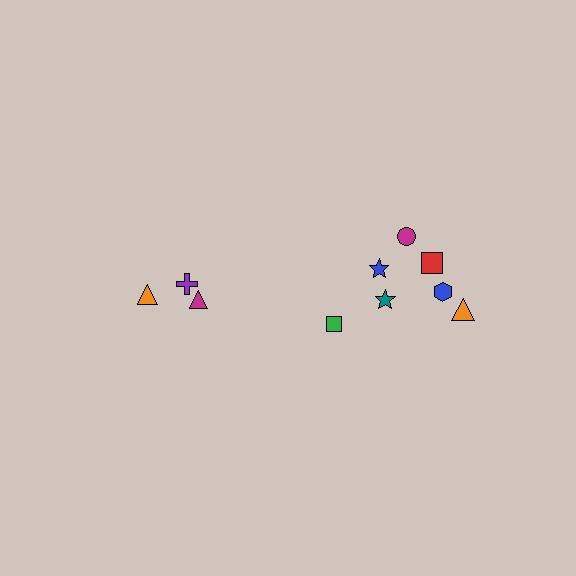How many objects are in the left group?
There are 3 objects.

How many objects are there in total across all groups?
There are 10 objects.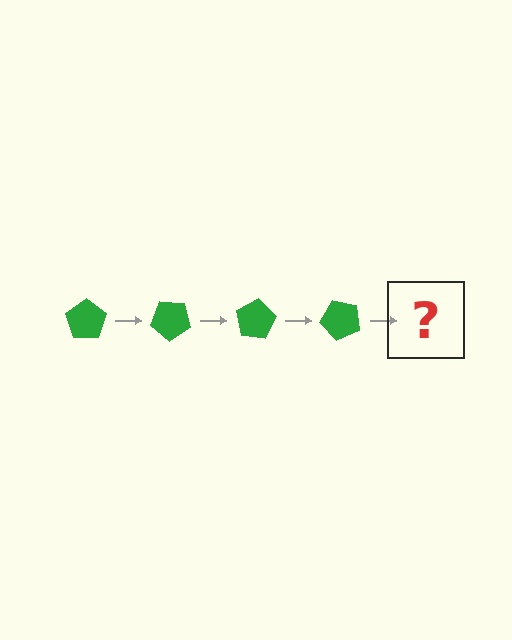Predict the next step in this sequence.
The next step is a green pentagon rotated 160 degrees.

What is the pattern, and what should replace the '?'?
The pattern is that the pentagon rotates 40 degrees each step. The '?' should be a green pentagon rotated 160 degrees.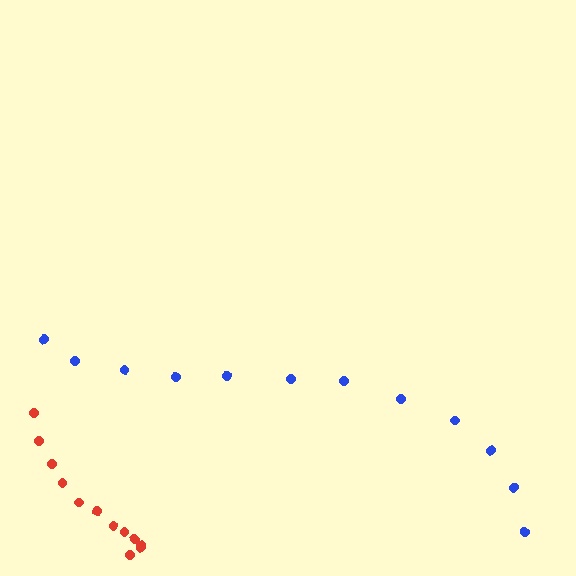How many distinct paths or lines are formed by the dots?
There are 2 distinct paths.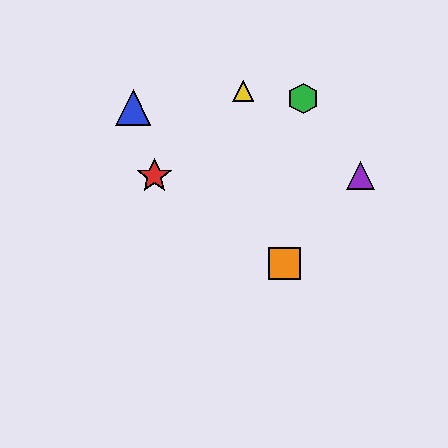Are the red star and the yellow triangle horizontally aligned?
No, the red star is at y≈176 and the yellow triangle is at y≈91.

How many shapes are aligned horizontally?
2 shapes (the red star, the purple triangle) are aligned horizontally.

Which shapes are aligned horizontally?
The red star, the purple triangle are aligned horizontally.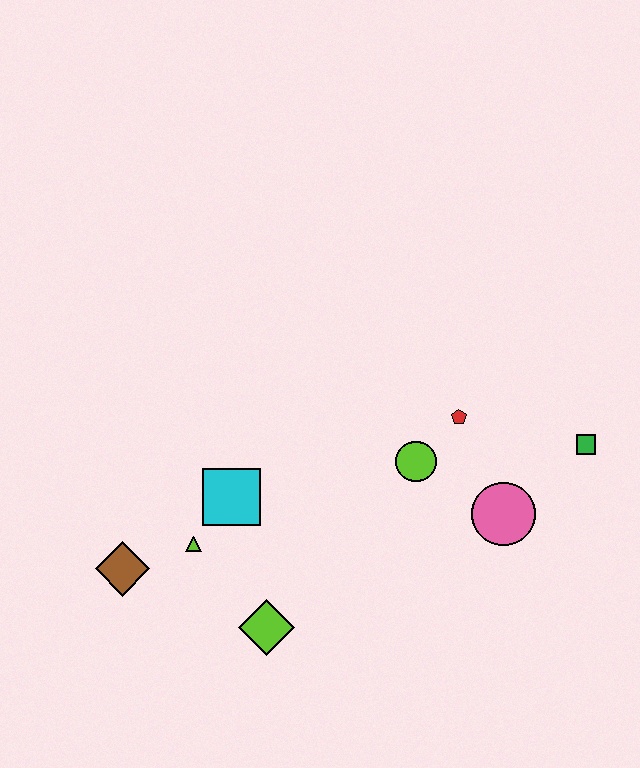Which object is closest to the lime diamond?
The lime triangle is closest to the lime diamond.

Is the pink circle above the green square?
No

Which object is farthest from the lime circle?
The brown diamond is farthest from the lime circle.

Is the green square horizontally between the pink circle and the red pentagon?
No